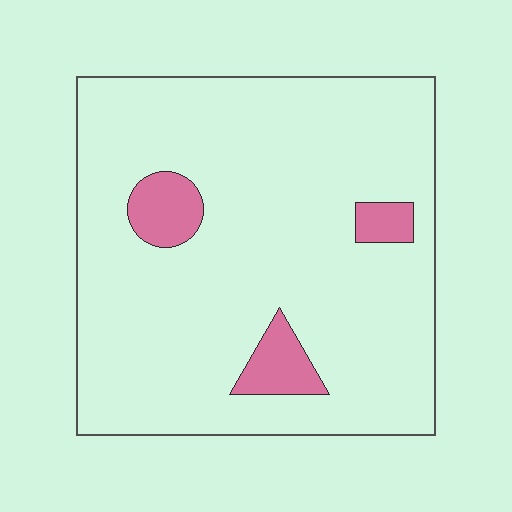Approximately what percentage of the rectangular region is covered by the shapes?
Approximately 10%.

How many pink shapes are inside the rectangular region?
3.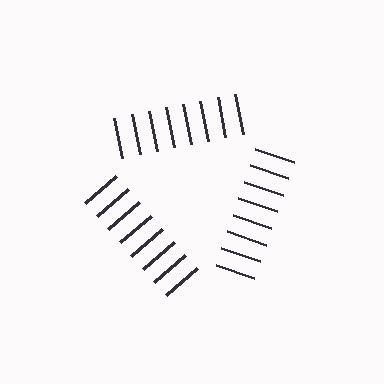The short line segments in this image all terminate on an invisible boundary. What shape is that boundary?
An illusory triangle — the line segments terminate on its edges but no continuous stroke is drawn.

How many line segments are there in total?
24 — 8 along each of the 3 edges.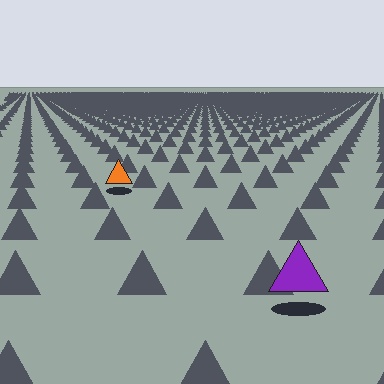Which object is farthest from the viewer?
The orange triangle is farthest from the viewer. It appears smaller and the ground texture around it is denser.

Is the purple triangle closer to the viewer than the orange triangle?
Yes. The purple triangle is closer — you can tell from the texture gradient: the ground texture is coarser near it.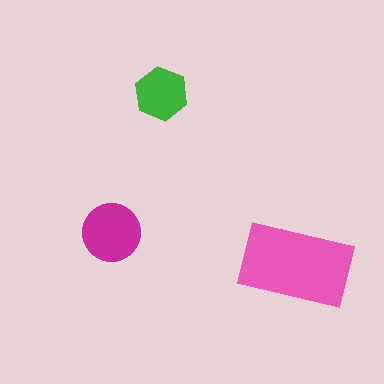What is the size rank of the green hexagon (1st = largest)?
3rd.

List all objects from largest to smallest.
The pink rectangle, the magenta circle, the green hexagon.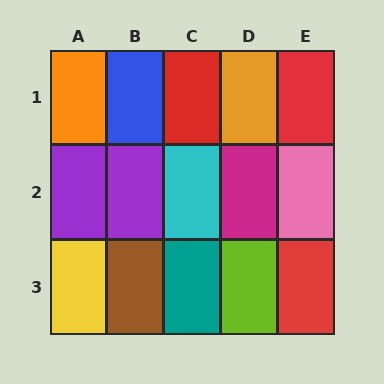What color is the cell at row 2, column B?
Purple.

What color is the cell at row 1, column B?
Blue.